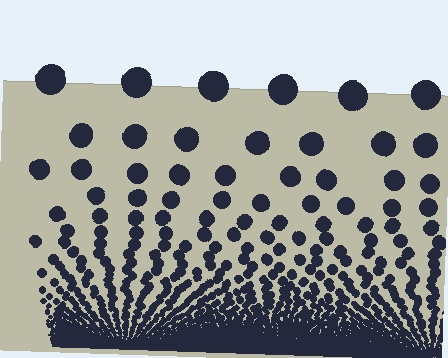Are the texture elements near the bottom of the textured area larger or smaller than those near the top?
Smaller. The gradient is inverted — elements near the bottom are smaller and denser.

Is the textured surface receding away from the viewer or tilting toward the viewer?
The surface appears to tilt toward the viewer. Texture elements get larger and sparser toward the top.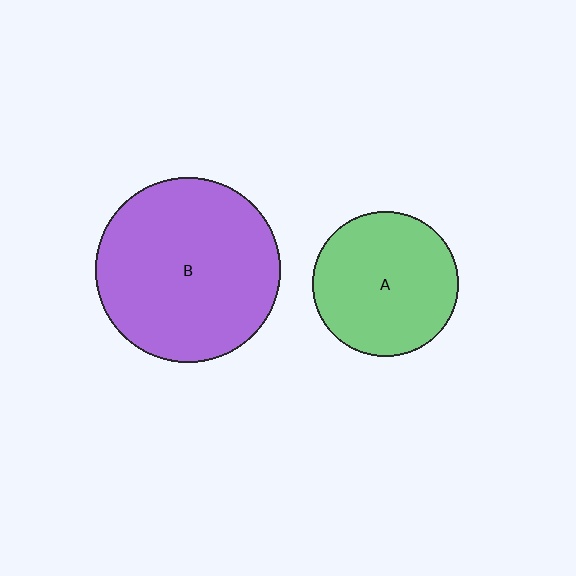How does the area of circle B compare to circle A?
Approximately 1.6 times.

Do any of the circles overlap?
No, none of the circles overlap.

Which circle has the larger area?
Circle B (purple).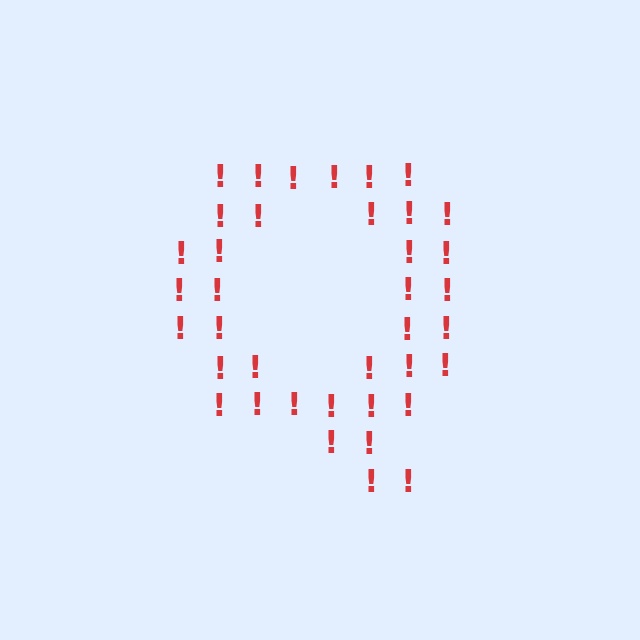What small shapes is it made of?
It is made of small exclamation marks.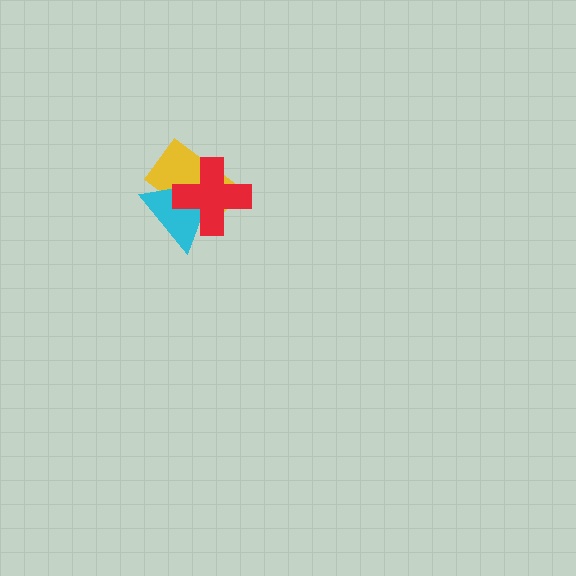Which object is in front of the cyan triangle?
The red cross is in front of the cyan triangle.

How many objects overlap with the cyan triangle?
2 objects overlap with the cyan triangle.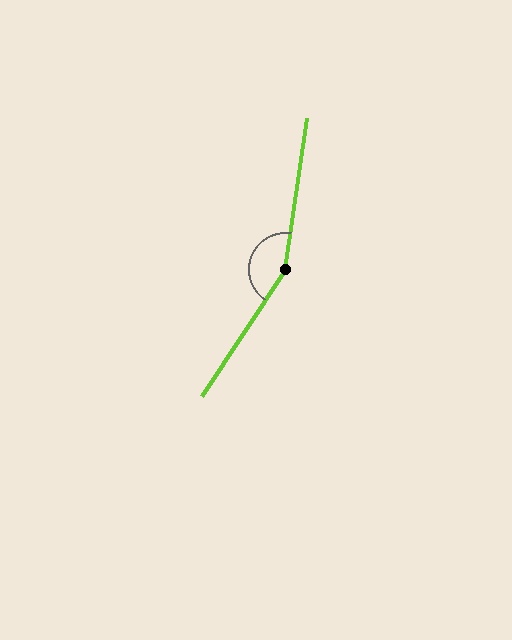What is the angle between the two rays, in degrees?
Approximately 154 degrees.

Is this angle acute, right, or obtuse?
It is obtuse.